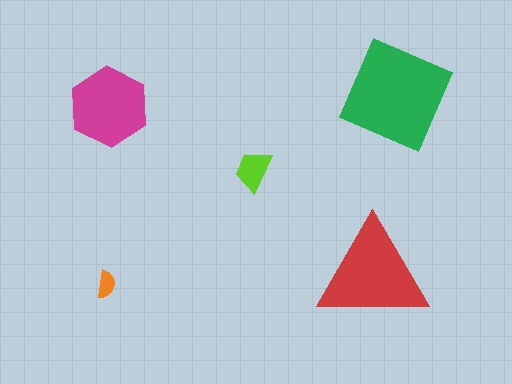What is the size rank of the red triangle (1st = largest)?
2nd.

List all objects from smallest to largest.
The orange semicircle, the lime trapezoid, the magenta hexagon, the red triangle, the green square.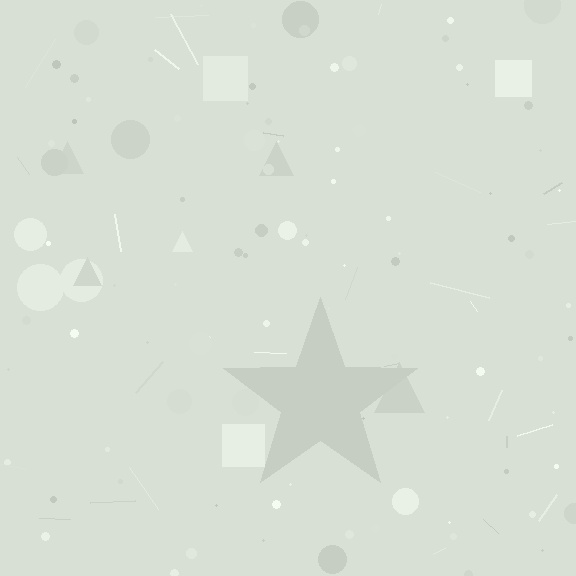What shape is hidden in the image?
A star is hidden in the image.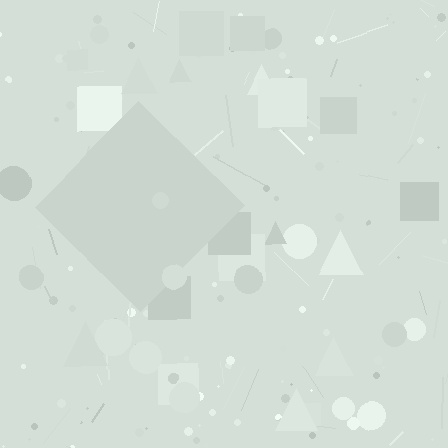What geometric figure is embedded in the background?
A diamond is embedded in the background.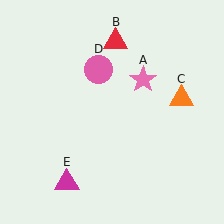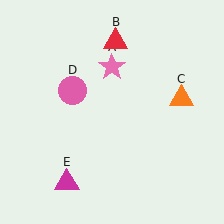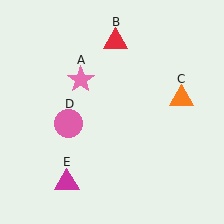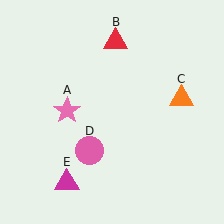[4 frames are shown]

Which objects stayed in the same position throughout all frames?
Red triangle (object B) and orange triangle (object C) and magenta triangle (object E) remained stationary.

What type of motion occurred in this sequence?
The pink star (object A), pink circle (object D) rotated counterclockwise around the center of the scene.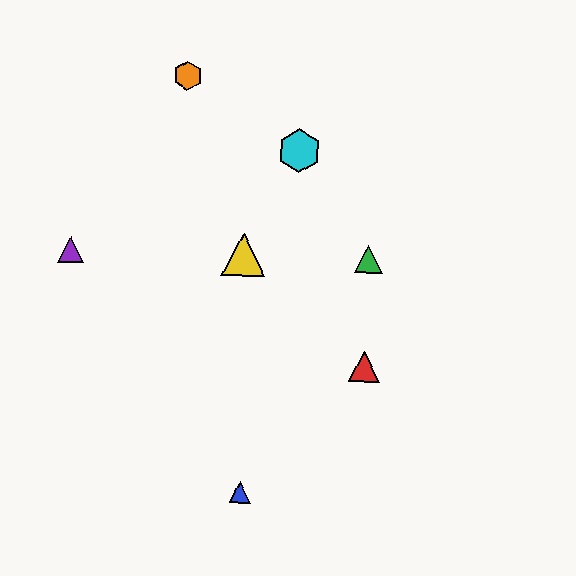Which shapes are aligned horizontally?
The green triangle, the yellow triangle, the purple triangle are aligned horizontally.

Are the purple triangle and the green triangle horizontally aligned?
Yes, both are at y≈249.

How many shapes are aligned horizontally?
3 shapes (the green triangle, the yellow triangle, the purple triangle) are aligned horizontally.